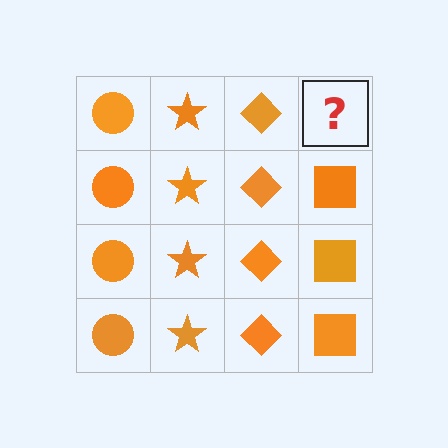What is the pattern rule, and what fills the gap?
The rule is that each column has a consistent shape. The gap should be filled with an orange square.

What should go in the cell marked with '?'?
The missing cell should contain an orange square.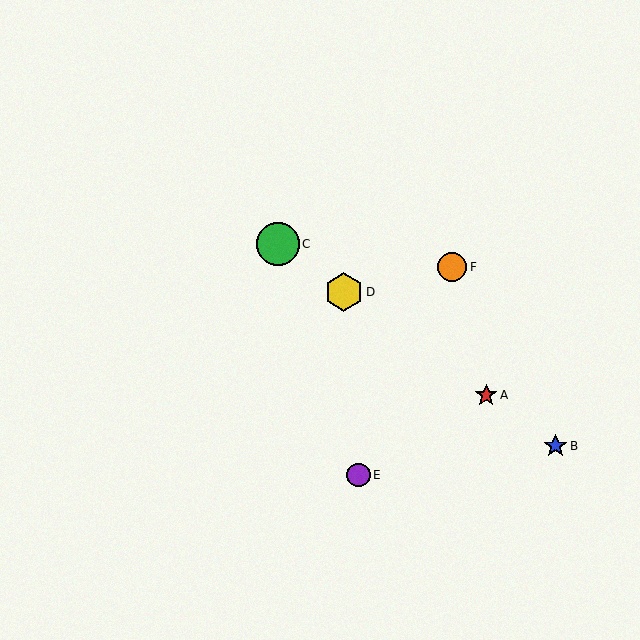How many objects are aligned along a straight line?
4 objects (A, B, C, D) are aligned along a straight line.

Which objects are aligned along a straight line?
Objects A, B, C, D are aligned along a straight line.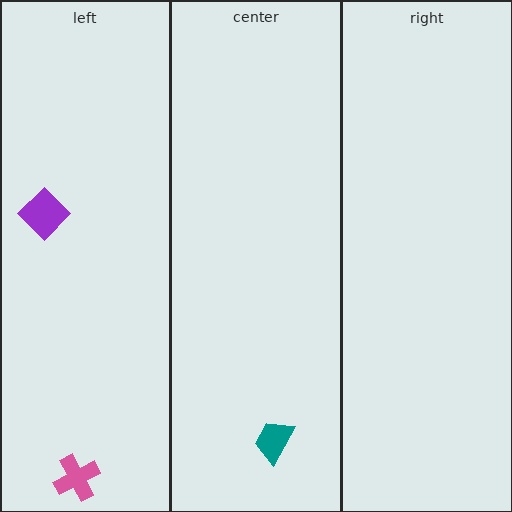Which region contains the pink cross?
The left region.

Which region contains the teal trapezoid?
The center region.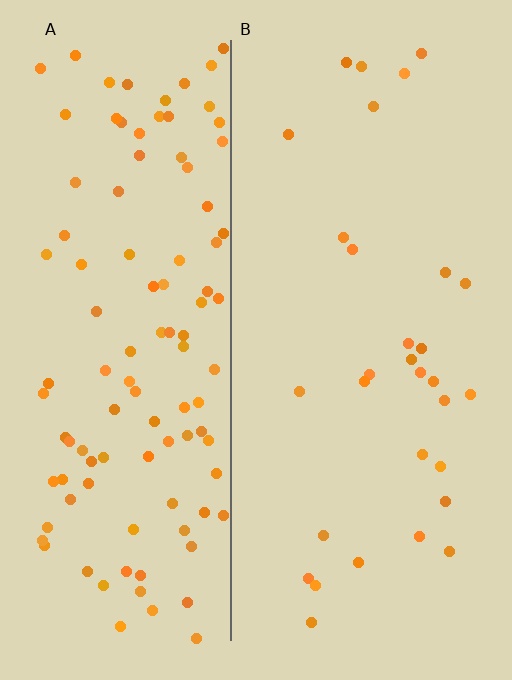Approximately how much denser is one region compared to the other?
Approximately 3.6× — region A over region B.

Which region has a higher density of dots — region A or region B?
A (the left).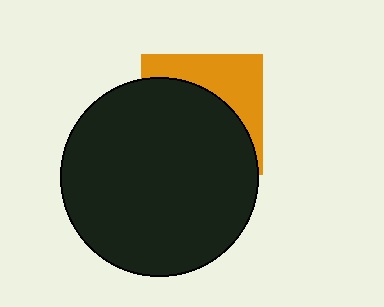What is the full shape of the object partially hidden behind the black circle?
The partially hidden object is an orange square.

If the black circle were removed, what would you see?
You would see the complete orange square.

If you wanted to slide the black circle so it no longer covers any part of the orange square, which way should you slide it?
Slide it down — that is the most direct way to separate the two shapes.